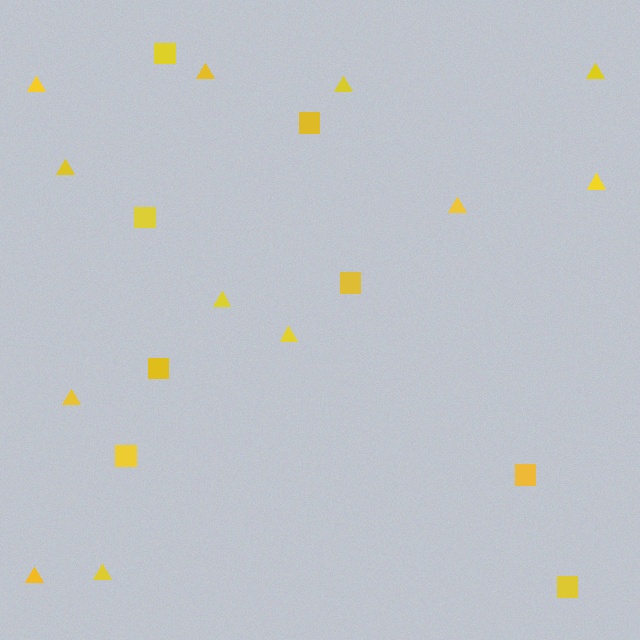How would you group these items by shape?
There are 2 groups: one group of triangles (12) and one group of squares (8).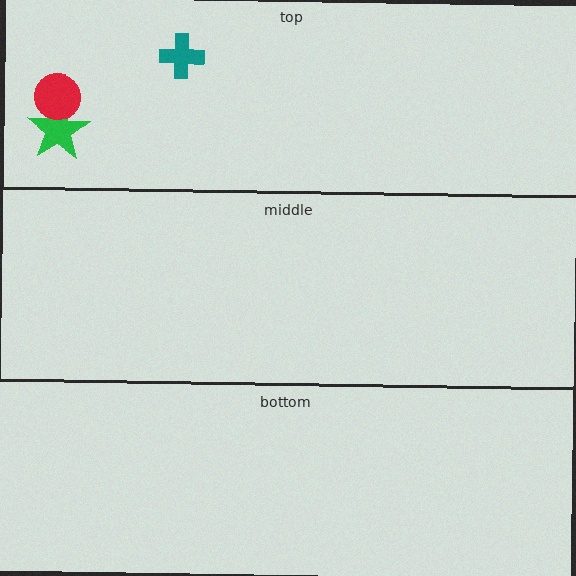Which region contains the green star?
The top region.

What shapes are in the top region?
The green star, the teal cross, the red circle.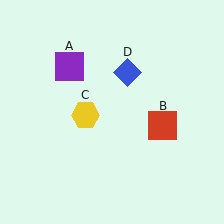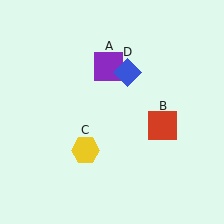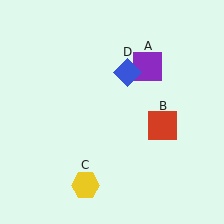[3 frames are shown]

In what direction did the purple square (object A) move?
The purple square (object A) moved right.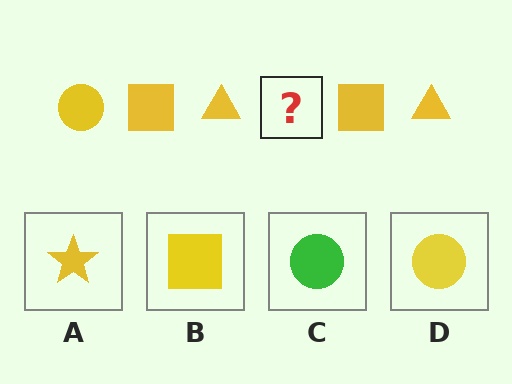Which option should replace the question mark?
Option D.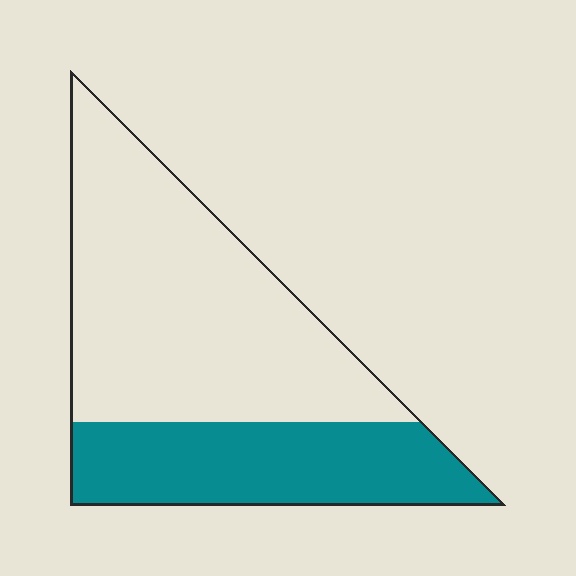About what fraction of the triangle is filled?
About one third (1/3).